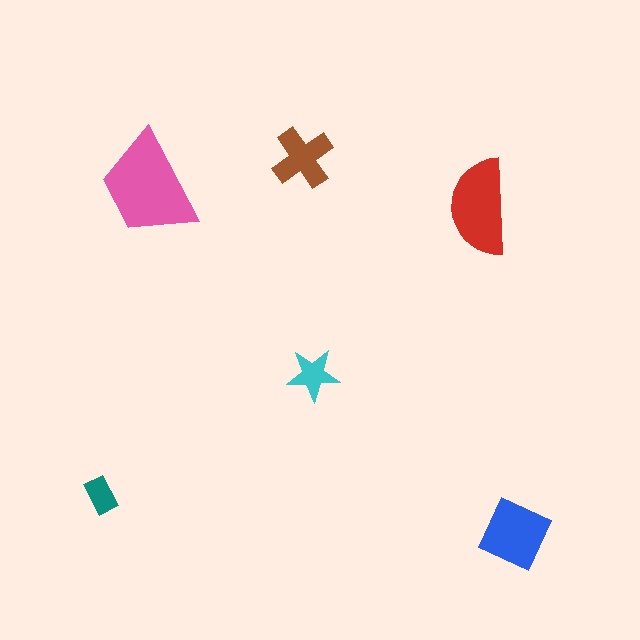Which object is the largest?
The pink trapezoid.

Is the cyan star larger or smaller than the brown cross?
Smaller.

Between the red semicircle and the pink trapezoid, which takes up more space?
The pink trapezoid.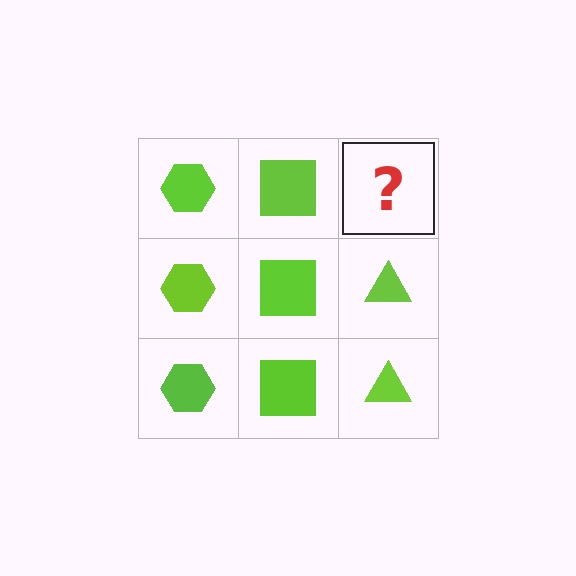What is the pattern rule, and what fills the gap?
The rule is that each column has a consistent shape. The gap should be filled with a lime triangle.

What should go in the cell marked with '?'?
The missing cell should contain a lime triangle.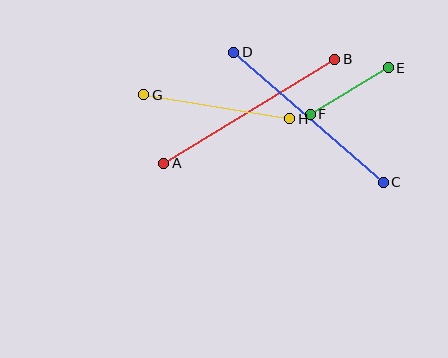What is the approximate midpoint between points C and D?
The midpoint is at approximately (309, 117) pixels.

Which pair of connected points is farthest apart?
Points A and B are farthest apart.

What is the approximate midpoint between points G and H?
The midpoint is at approximately (217, 107) pixels.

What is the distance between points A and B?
The distance is approximately 200 pixels.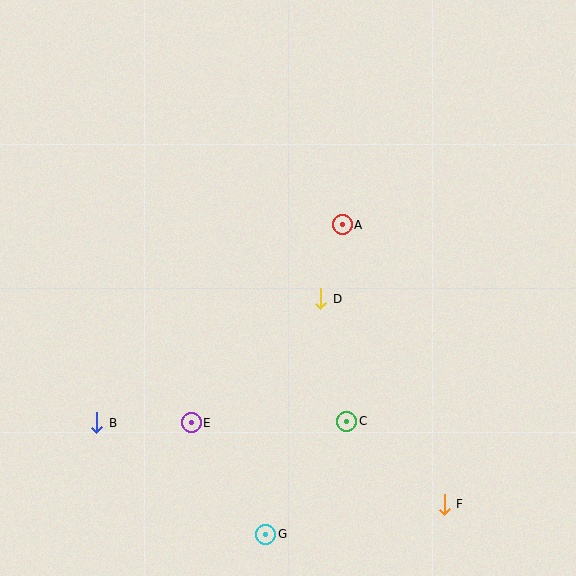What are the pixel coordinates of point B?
Point B is at (97, 423).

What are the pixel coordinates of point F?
Point F is at (444, 504).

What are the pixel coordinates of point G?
Point G is at (266, 534).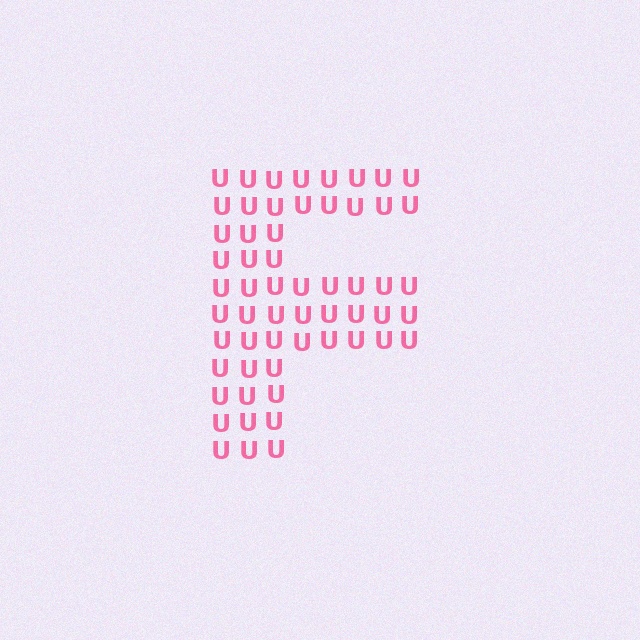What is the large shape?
The large shape is the letter F.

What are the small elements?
The small elements are letter U's.